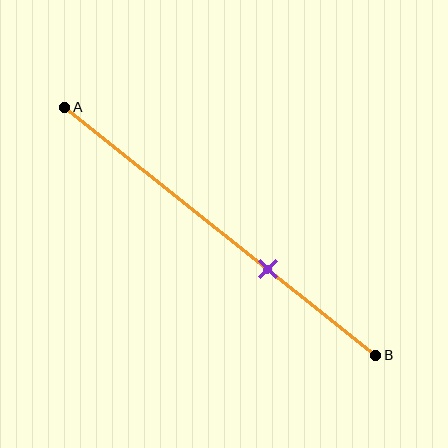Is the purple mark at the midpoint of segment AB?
No, the mark is at about 65% from A, not at the 50% midpoint.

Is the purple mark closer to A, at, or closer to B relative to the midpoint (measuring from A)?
The purple mark is closer to point B than the midpoint of segment AB.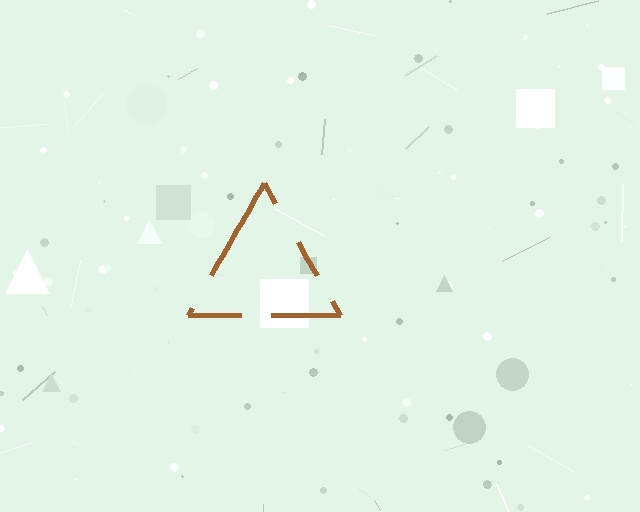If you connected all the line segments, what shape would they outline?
They would outline a triangle.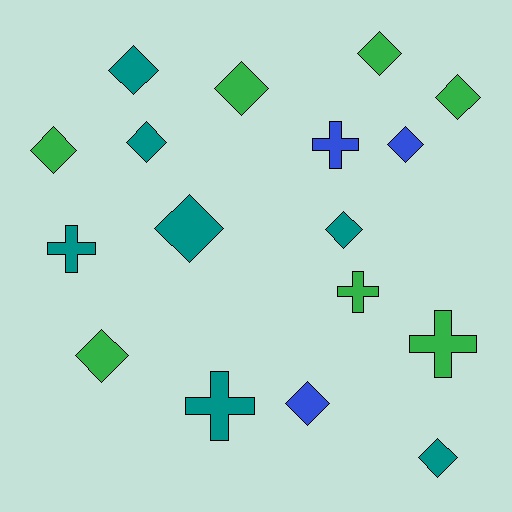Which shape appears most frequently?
Diamond, with 12 objects.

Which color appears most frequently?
Teal, with 7 objects.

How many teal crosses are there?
There are 2 teal crosses.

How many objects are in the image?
There are 17 objects.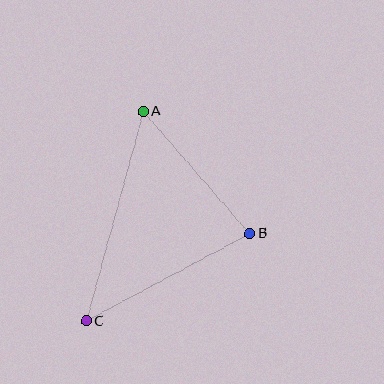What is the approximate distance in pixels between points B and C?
The distance between B and C is approximately 185 pixels.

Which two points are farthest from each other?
Points A and C are farthest from each other.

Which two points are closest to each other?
Points A and B are closest to each other.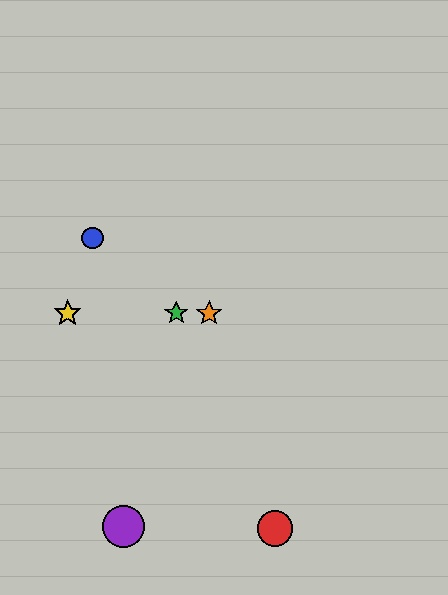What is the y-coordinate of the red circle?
The red circle is at y≈528.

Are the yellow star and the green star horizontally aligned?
Yes, both are at y≈313.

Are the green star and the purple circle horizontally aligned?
No, the green star is at y≈313 and the purple circle is at y≈526.